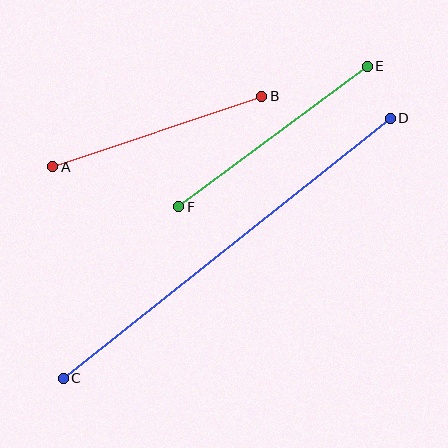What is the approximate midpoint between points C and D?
The midpoint is at approximately (227, 248) pixels.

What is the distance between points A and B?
The distance is approximately 220 pixels.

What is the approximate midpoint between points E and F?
The midpoint is at approximately (273, 137) pixels.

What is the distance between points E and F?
The distance is approximately 235 pixels.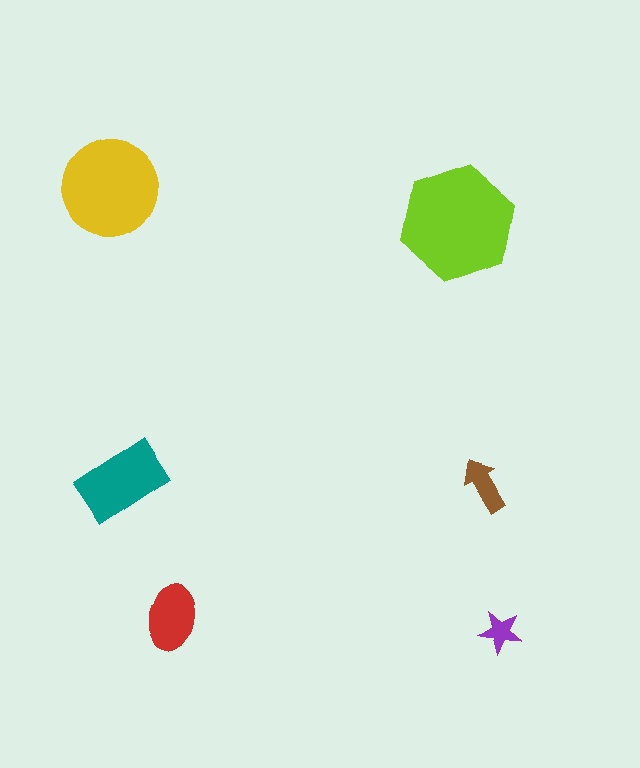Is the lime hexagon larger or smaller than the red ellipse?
Larger.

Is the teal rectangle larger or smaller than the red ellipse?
Larger.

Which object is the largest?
The lime hexagon.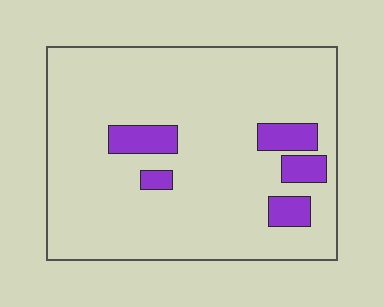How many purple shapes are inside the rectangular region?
5.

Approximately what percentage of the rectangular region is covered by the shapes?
Approximately 10%.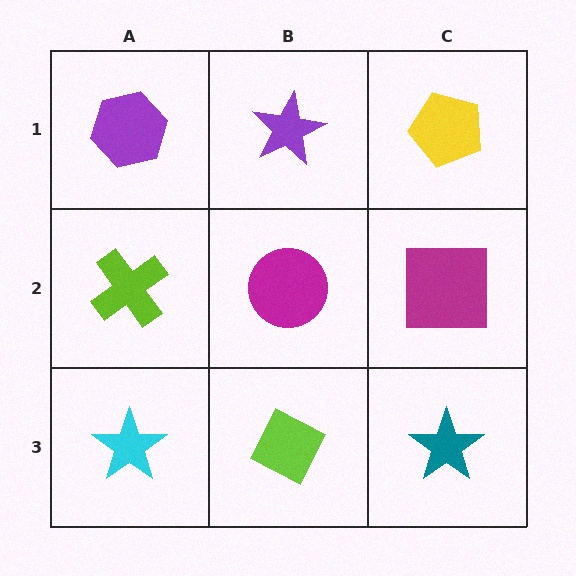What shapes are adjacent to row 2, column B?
A purple star (row 1, column B), a lime diamond (row 3, column B), a lime cross (row 2, column A), a magenta square (row 2, column C).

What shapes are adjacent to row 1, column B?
A magenta circle (row 2, column B), a purple hexagon (row 1, column A), a yellow pentagon (row 1, column C).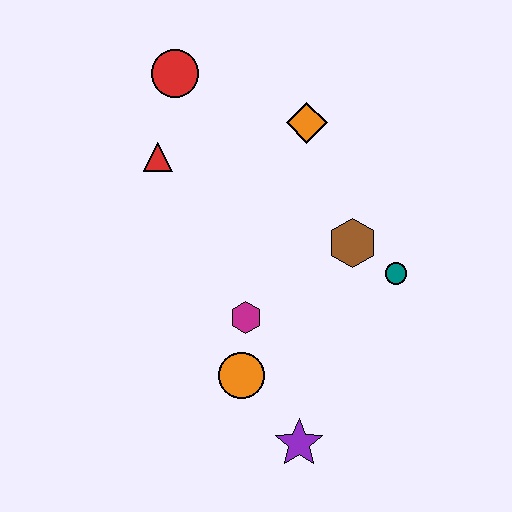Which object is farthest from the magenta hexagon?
The red circle is farthest from the magenta hexagon.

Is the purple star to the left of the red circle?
No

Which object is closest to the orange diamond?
The brown hexagon is closest to the orange diamond.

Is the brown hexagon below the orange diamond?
Yes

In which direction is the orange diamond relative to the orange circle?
The orange diamond is above the orange circle.